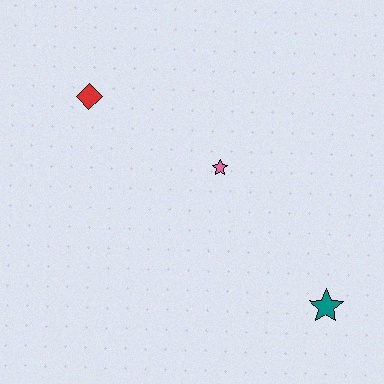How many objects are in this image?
There are 3 objects.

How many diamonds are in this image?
There is 1 diamond.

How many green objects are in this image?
There are no green objects.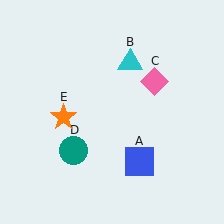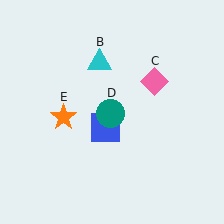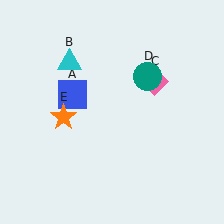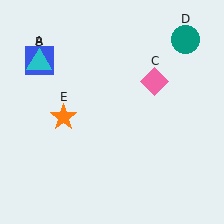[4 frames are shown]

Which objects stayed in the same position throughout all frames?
Pink diamond (object C) and orange star (object E) remained stationary.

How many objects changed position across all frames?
3 objects changed position: blue square (object A), cyan triangle (object B), teal circle (object D).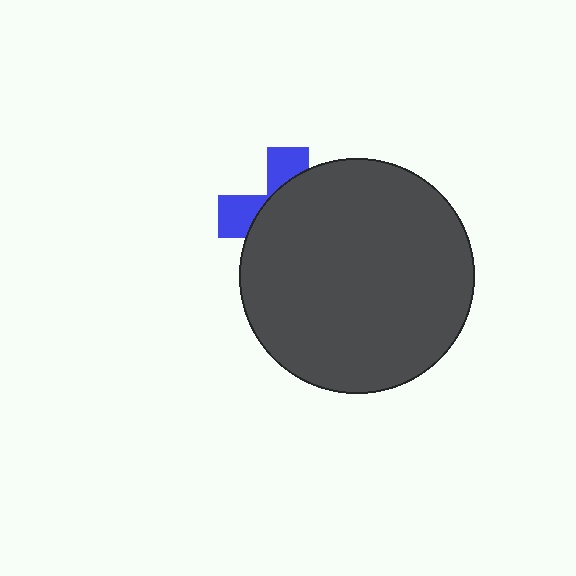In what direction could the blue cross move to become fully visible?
The blue cross could move toward the upper-left. That would shift it out from behind the dark gray circle entirely.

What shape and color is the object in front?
The object in front is a dark gray circle.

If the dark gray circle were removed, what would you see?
You would see the complete blue cross.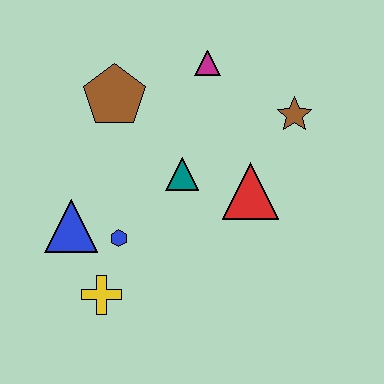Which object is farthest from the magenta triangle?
The yellow cross is farthest from the magenta triangle.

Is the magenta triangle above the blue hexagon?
Yes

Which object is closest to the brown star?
The red triangle is closest to the brown star.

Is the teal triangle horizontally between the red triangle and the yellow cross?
Yes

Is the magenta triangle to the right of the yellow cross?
Yes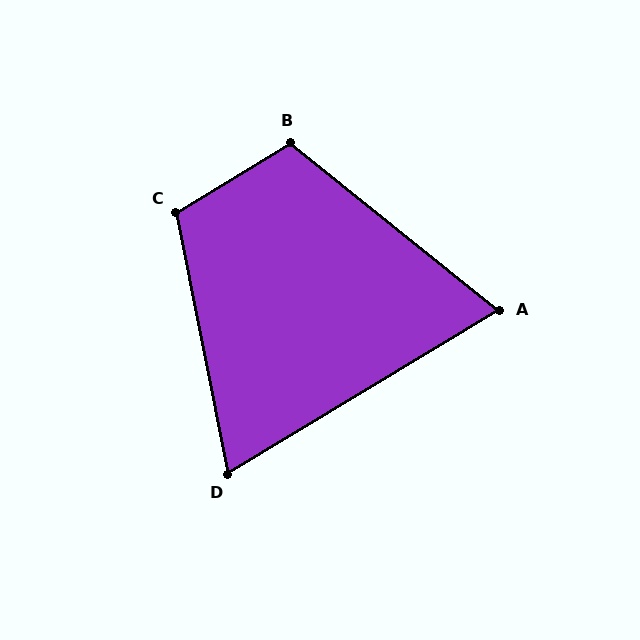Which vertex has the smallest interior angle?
A, at approximately 70 degrees.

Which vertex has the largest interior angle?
C, at approximately 110 degrees.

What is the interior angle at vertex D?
Approximately 70 degrees (acute).